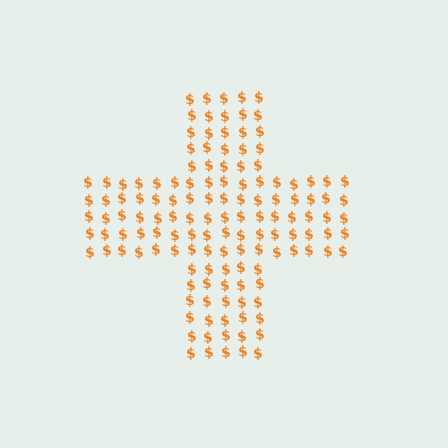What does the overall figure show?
The overall figure shows a cross.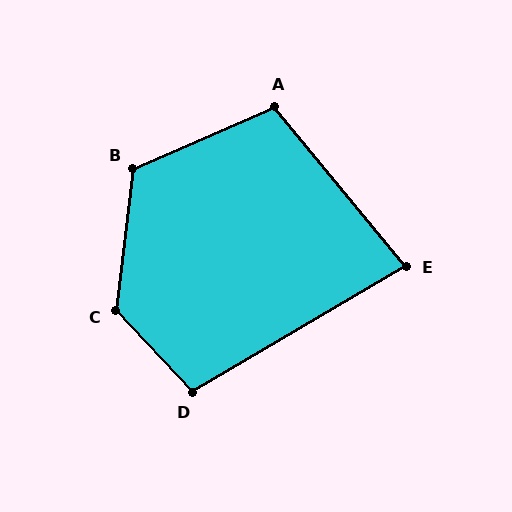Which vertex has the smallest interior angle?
E, at approximately 81 degrees.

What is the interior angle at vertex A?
Approximately 106 degrees (obtuse).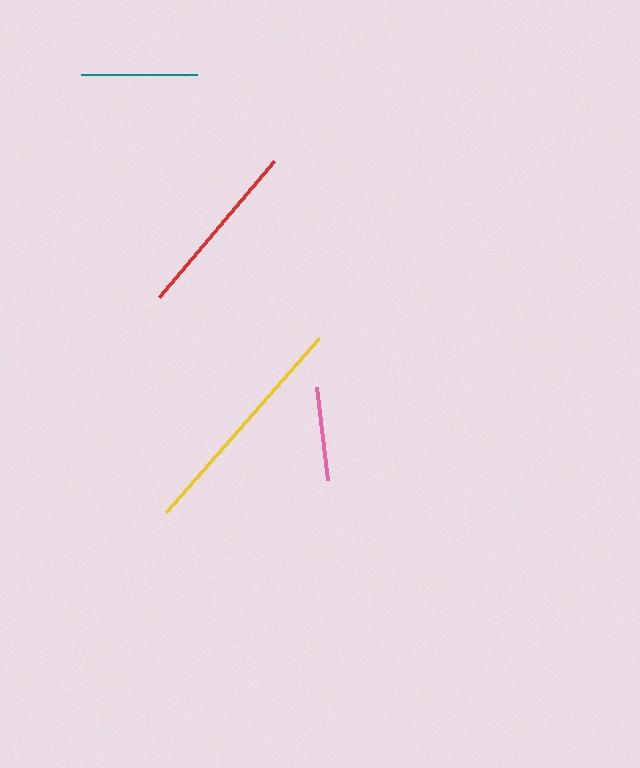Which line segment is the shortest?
The pink line is the shortest at approximately 94 pixels.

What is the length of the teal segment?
The teal segment is approximately 116 pixels long.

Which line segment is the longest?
The yellow line is the longest at approximately 232 pixels.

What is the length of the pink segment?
The pink segment is approximately 94 pixels long.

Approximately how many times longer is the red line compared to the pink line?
The red line is approximately 1.9 times the length of the pink line.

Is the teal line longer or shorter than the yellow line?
The yellow line is longer than the teal line.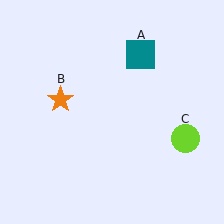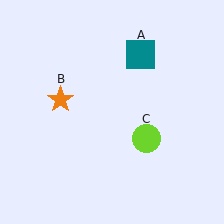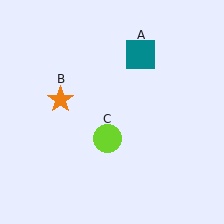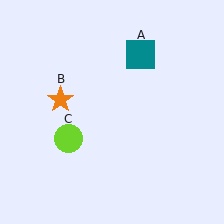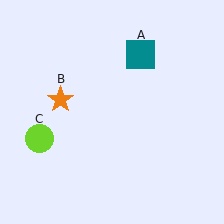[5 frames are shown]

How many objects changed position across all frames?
1 object changed position: lime circle (object C).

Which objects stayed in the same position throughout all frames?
Teal square (object A) and orange star (object B) remained stationary.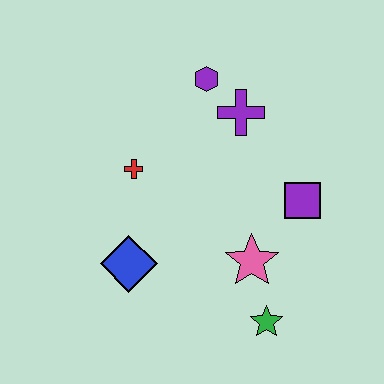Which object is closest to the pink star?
The green star is closest to the pink star.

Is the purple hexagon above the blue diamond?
Yes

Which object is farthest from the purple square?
The blue diamond is farthest from the purple square.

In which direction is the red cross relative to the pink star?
The red cross is to the left of the pink star.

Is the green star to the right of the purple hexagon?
Yes